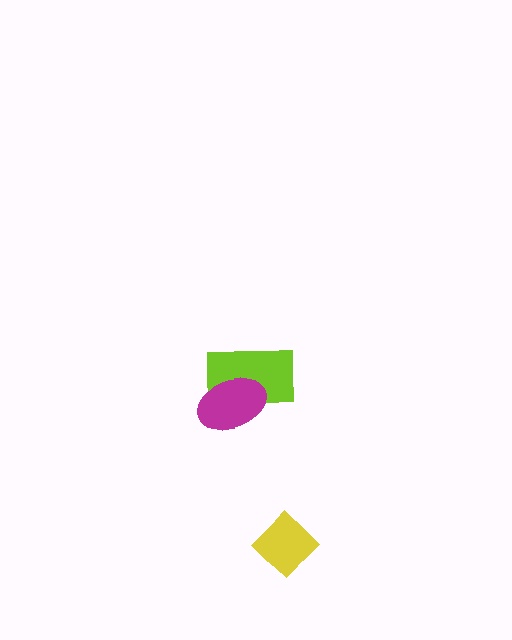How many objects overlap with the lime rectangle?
1 object overlaps with the lime rectangle.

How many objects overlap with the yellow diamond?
0 objects overlap with the yellow diamond.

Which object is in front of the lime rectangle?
The magenta ellipse is in front of the lime rectangle.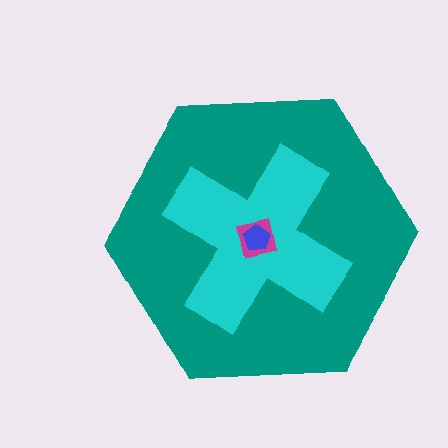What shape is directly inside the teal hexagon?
The cyan cross.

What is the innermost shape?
The blue pentagon.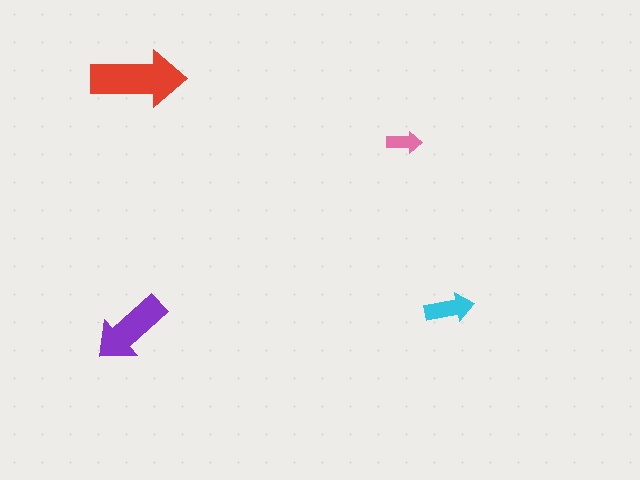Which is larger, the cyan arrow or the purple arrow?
The purple one.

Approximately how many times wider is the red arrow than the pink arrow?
About 2.5 times wider.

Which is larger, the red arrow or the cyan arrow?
The red one.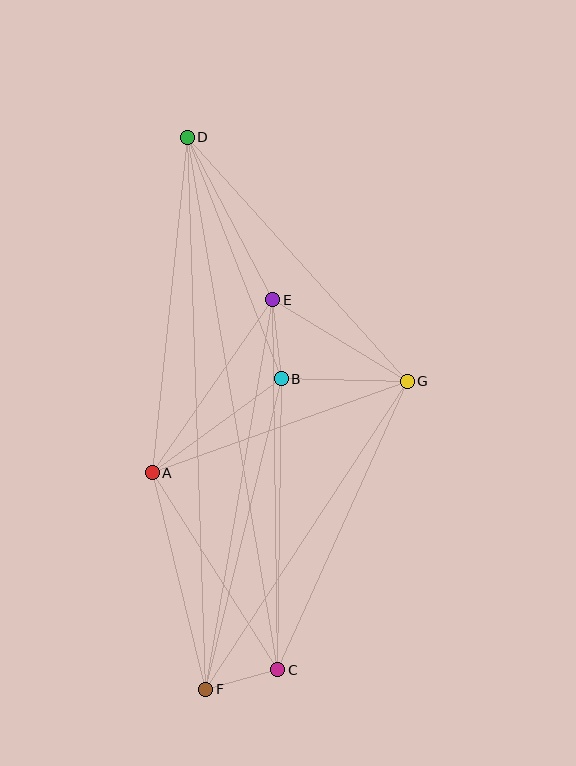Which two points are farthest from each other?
Points D and F are farthest from each other.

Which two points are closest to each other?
Points C and F are closest to each other.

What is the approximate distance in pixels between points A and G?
The distance between A and G is approximately 271 pixels.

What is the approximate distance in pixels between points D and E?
The distance between D and E is approximately 184 pixels.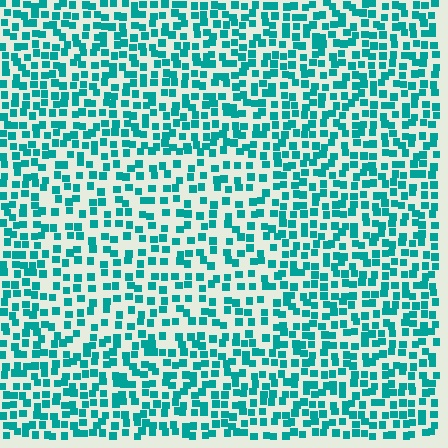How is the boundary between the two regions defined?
The boundary is defined by a change in element density (approximately 1.5x ratio). All elements are the same color, size, and shape.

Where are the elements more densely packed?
The elements are more densely packed outside the rectangle boundary.